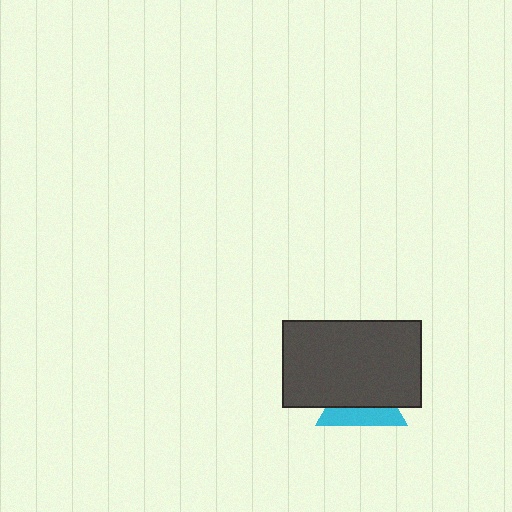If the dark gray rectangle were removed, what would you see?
You would see the complete cyan triangle.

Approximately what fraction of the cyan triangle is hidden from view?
Roughly 60% of the cyan triangle is hidden behind the dark gray rectangle.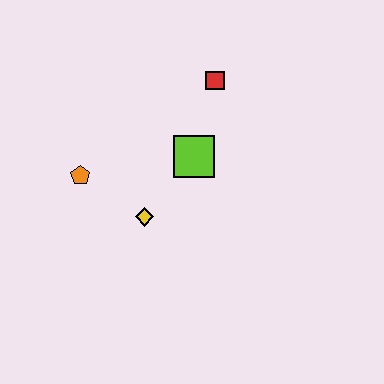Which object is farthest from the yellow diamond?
The red square is farthest from the yellow diamond.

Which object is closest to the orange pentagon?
The yellow diamond is closest to the orange pentagon.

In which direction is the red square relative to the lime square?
The red square is above the lime square.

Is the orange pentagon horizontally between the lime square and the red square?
No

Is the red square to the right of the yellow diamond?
Yes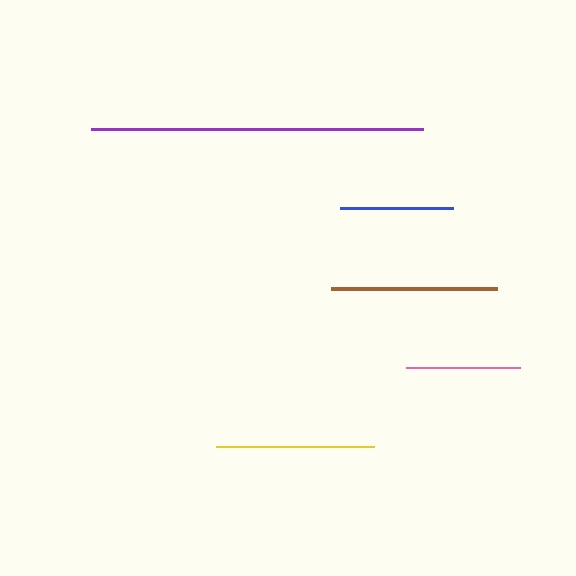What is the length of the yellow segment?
The yellow segment is approximately 158 pixels long.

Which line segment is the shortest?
The blue line is the shortest at approximately 113 pixels.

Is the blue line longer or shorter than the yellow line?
The yellow line is longer than the blue line.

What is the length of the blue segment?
The blue segment is approximately 113 pixels long.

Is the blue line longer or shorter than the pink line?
The pink line is longer than the blue line.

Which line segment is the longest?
The purple line is the longest at approximately 332 pixels.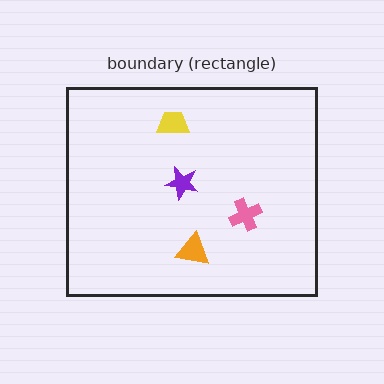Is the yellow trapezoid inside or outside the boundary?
Inside.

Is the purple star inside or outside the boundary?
Inside.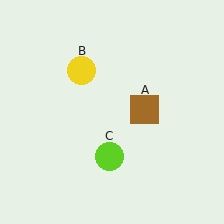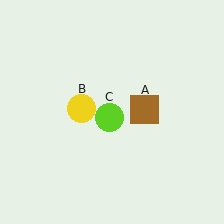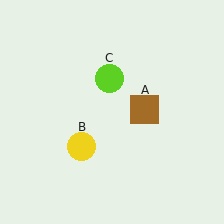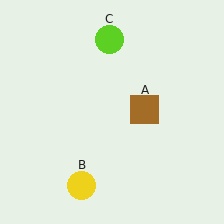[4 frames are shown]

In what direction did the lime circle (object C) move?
The lime circle (object C) moved up.